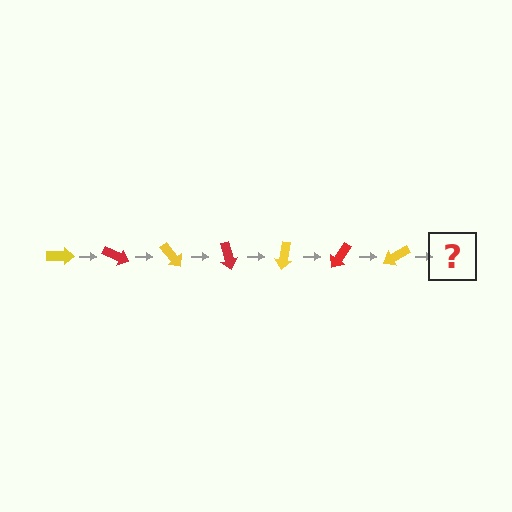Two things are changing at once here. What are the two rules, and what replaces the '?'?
The two rules are that it rotates 25 degrees each step and the color cycles through yellow and red. The '?' should be a red arrow, rotated 175 degrees from the start.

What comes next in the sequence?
The next element should be a red arrow, rotated 175 degrees from the start.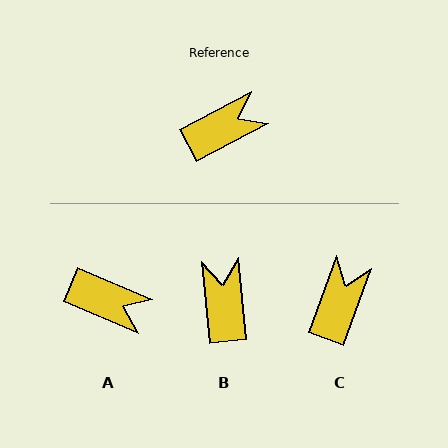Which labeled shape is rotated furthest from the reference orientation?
B, about 69 degrees away.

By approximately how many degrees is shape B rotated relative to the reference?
Approximately 69 degrees counter-clockwise.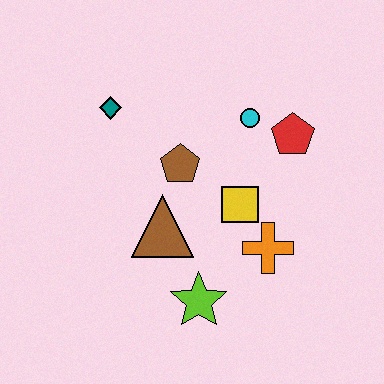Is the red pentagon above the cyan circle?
No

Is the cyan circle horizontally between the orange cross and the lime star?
Yes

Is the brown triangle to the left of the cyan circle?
Yes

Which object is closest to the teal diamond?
The brown pentagon is closest to the teal diamond.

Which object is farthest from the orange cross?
The teal diamond is farthest from the orange cross.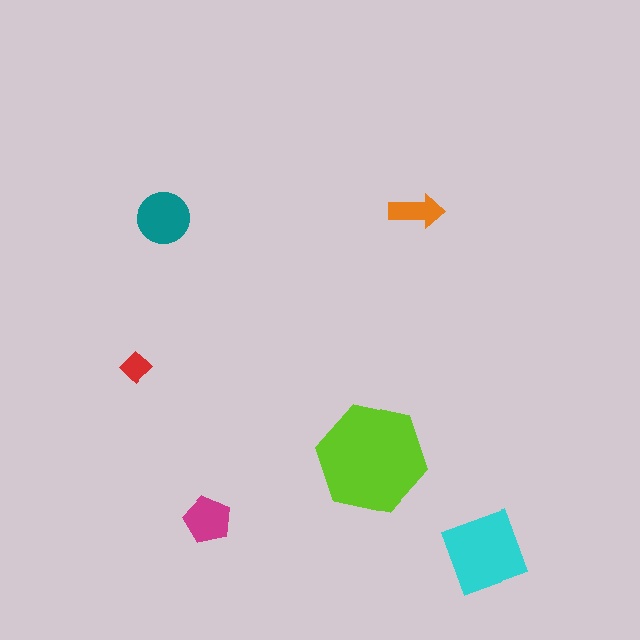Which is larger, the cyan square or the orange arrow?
The cyan square.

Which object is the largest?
The lime hexagon.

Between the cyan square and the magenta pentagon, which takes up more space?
The cyan square.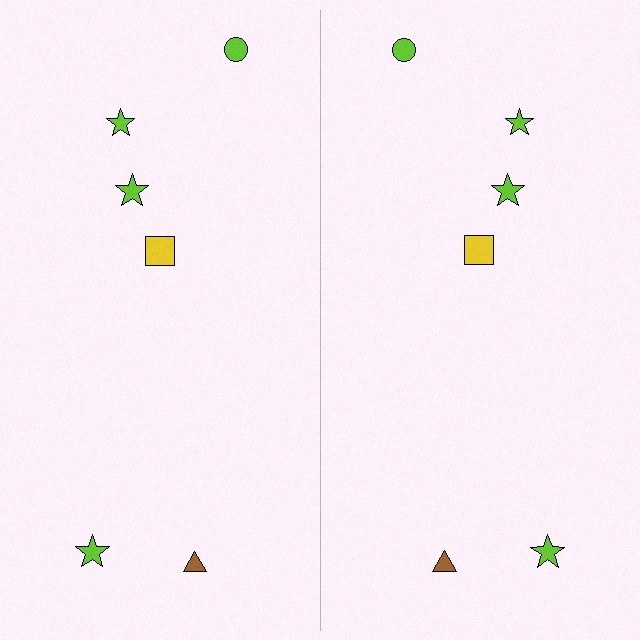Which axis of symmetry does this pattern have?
The pattern has a vertical axis of symmetry running through the center of the image.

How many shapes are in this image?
There are 12 shapes in this image.